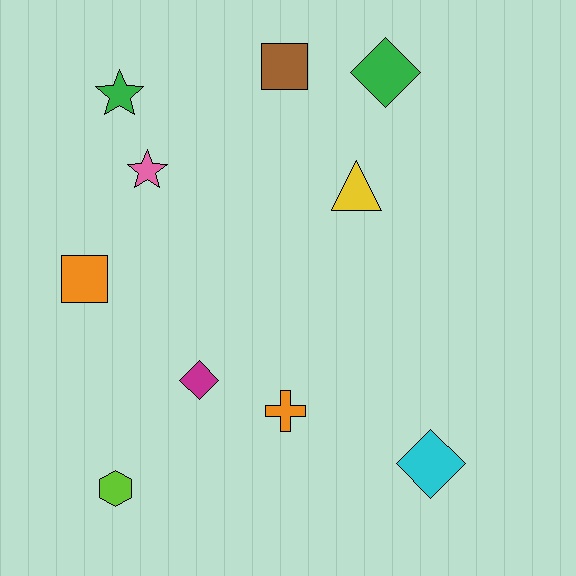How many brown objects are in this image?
There is 1 brown object.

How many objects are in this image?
There are 10 objects.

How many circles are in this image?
There are no circles.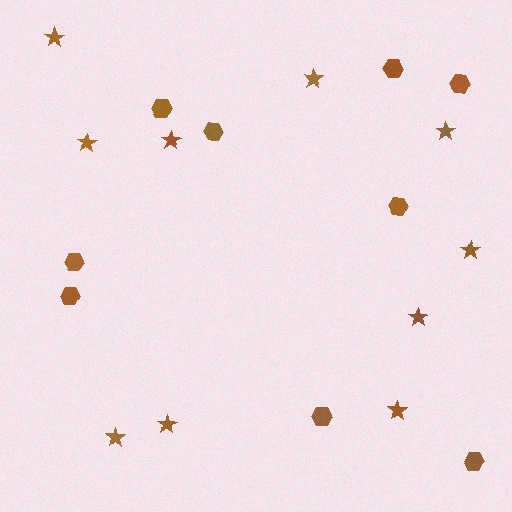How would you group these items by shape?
There are 2 groups: one group of hexagons (9) and one group of stars (10).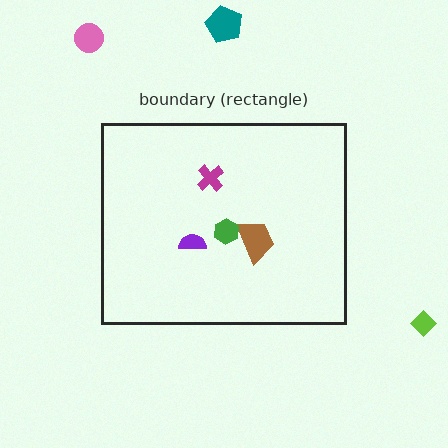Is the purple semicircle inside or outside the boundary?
Inside.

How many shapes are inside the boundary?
4 inside, 3 outside.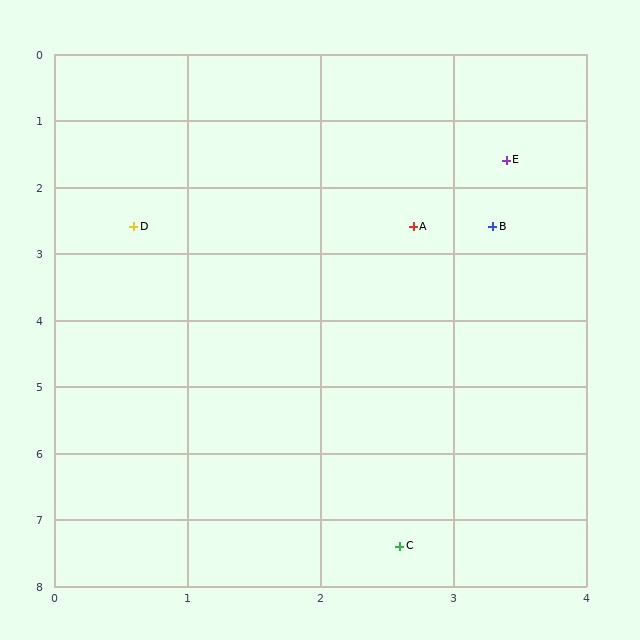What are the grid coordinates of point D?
Point D is at approximately (0.6, 2.6).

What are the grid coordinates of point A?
Point A is at approximately (2.7, 2.6).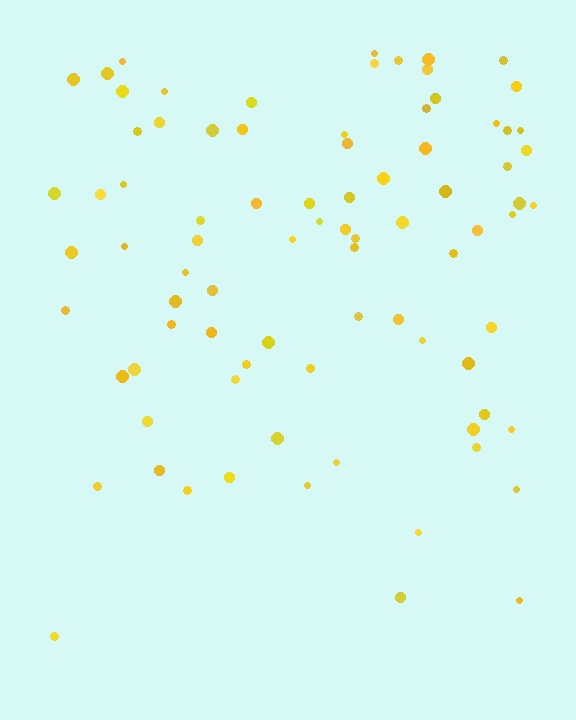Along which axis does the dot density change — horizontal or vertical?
Vertical.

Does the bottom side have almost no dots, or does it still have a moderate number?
Still a moderate number, just noticeably fewer than the top.